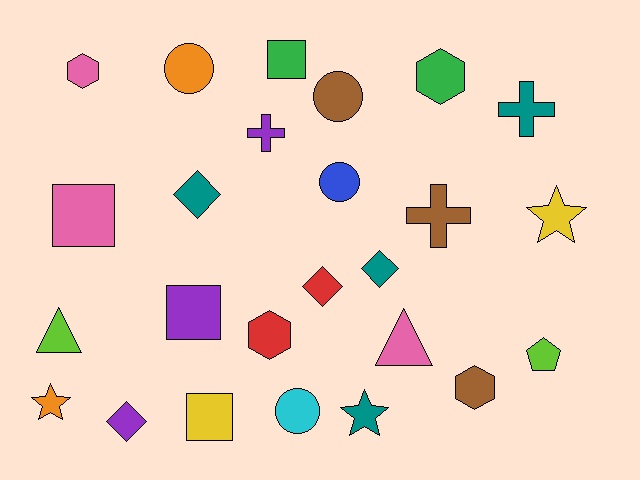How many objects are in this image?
There are 25 objects.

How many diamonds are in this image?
There are 4 diamonds.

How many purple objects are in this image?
There are 3 purple objects.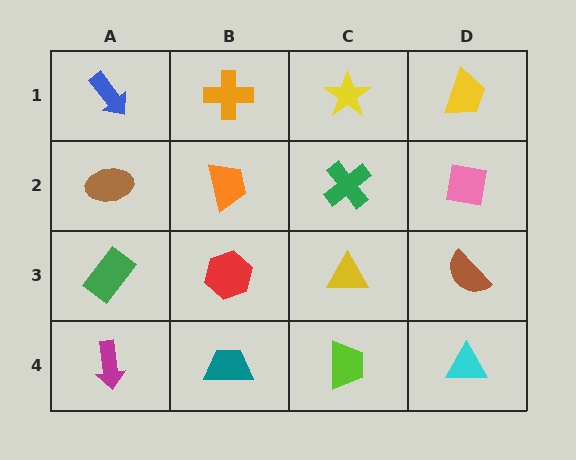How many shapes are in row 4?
4 shapes.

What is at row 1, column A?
A blue arrow.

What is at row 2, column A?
A brown ellipse.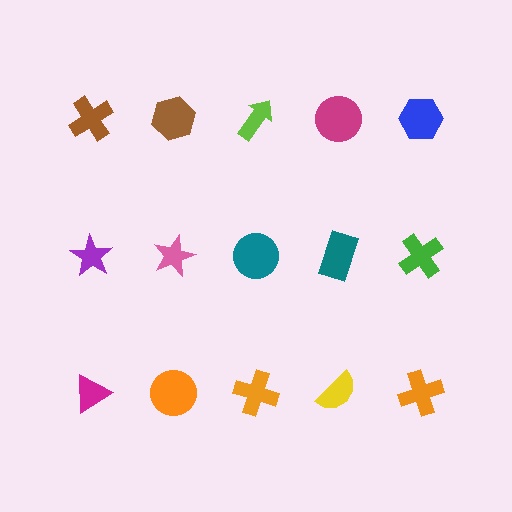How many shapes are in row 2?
5 shapes.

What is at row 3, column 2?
An orange circle.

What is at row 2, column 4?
A teal rectangle.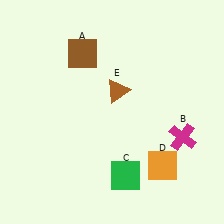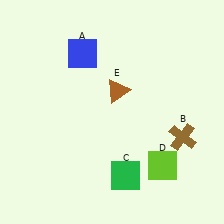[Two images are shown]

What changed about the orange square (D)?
In Image 1, D is orange. In Image 2, it changed to lime.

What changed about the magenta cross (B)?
In Image 1, B is magenta. In Image 2, it changed to brown.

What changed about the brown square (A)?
In Image 1, A is brown. In Image 2, it changed to blue.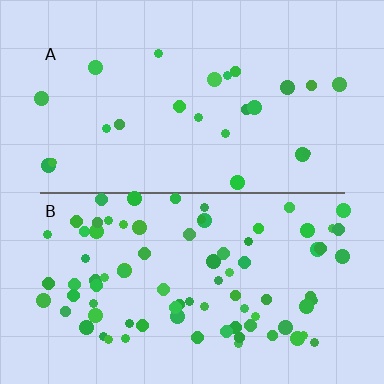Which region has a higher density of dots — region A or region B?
B (the bottom).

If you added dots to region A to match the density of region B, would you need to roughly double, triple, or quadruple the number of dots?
Approximately quadruple.